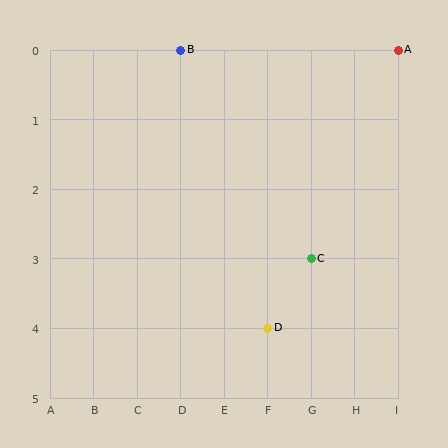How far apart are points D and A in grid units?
Points D and A are 3 columns and 4 rows apart (about 5.0 grid units diagonally).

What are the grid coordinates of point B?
Point B is at grid coordinates (D, 0).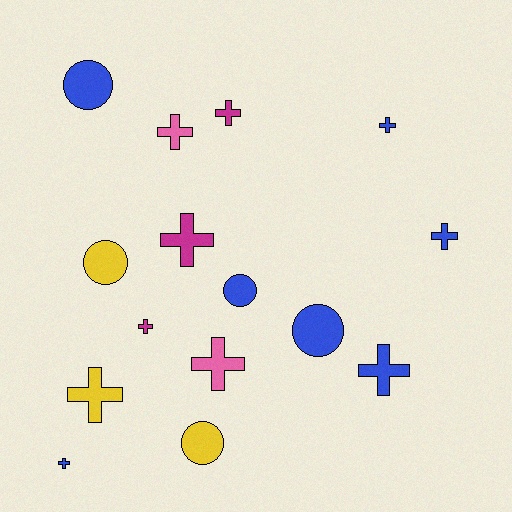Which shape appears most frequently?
Cross, with 10 objects.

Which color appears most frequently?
Blue, with 7 objects.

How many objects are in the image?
There are 15 objects.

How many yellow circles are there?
There are 2 yellow circles.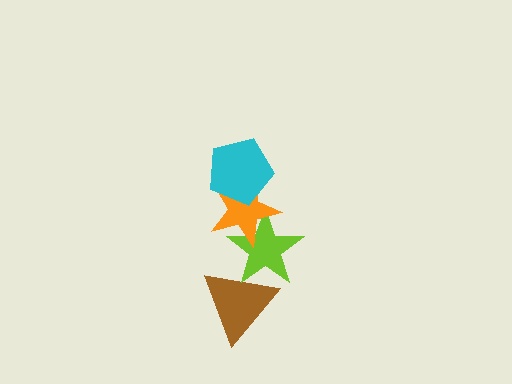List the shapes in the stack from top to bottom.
From top to bottom: the cyan pentagon, the orange star, the lime star, the brown triangle.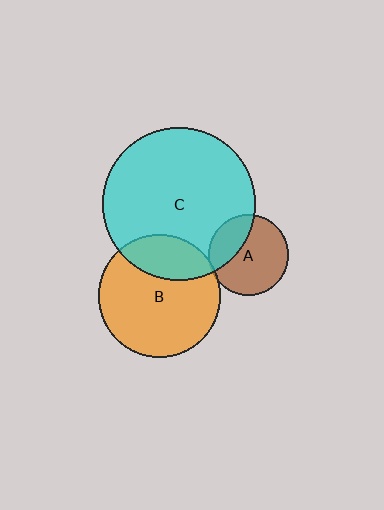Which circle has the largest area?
Circle C (cyan).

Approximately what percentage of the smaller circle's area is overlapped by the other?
Approximately 30%.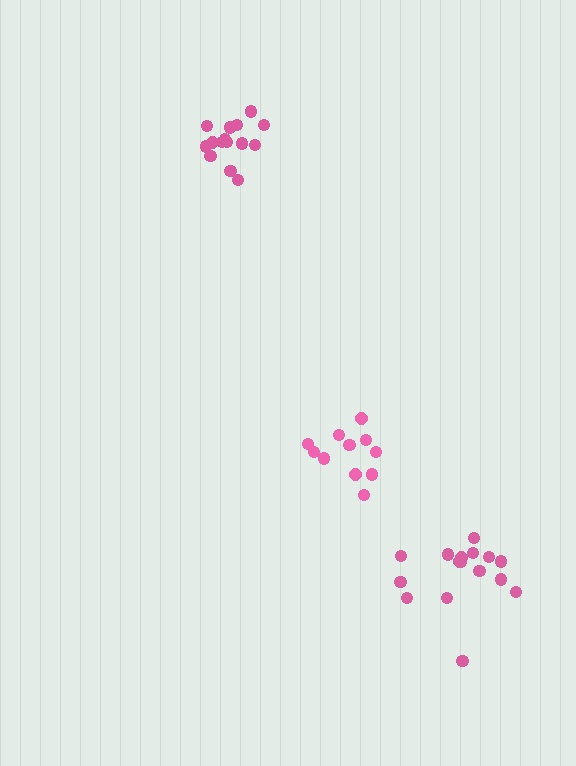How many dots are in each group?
Group 1: 11 dots, Group 2: 15 dots, Group 3: 16 dots (42 total).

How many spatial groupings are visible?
There are 3 spatial groupings.